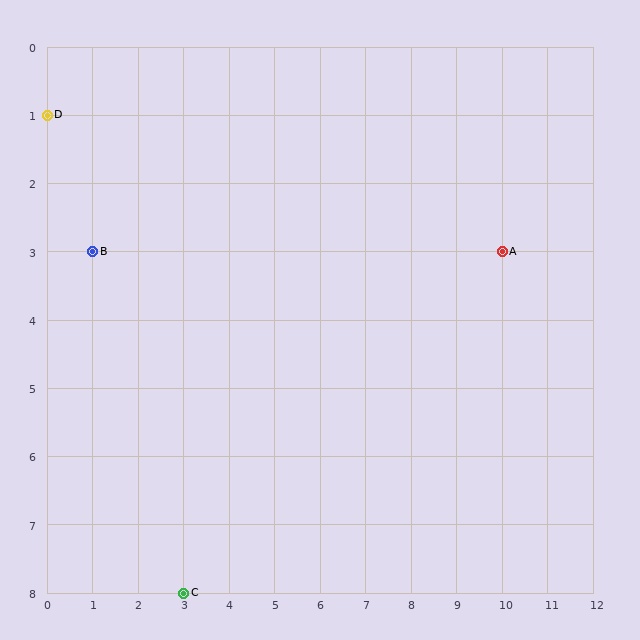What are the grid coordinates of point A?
Point A is at grid coordinates (10, 3).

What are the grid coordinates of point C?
Point C is at grid coordinates (3, 8).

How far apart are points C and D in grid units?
Points C and D are 3 columns and 7 rows apart (about 7.6 grid units diagonally).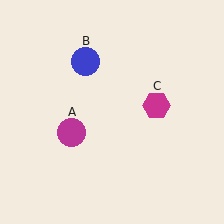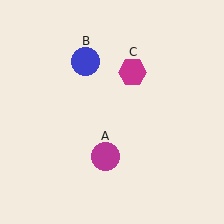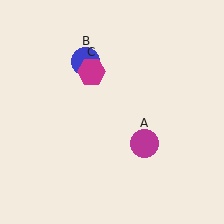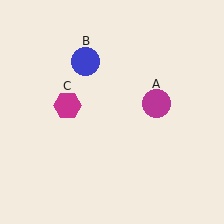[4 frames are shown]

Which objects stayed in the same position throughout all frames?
Blue circle (object B) remained stationary.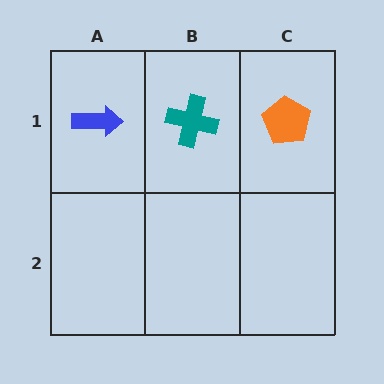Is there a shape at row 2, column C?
No, that cell is empty.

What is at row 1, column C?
An orange pentagon.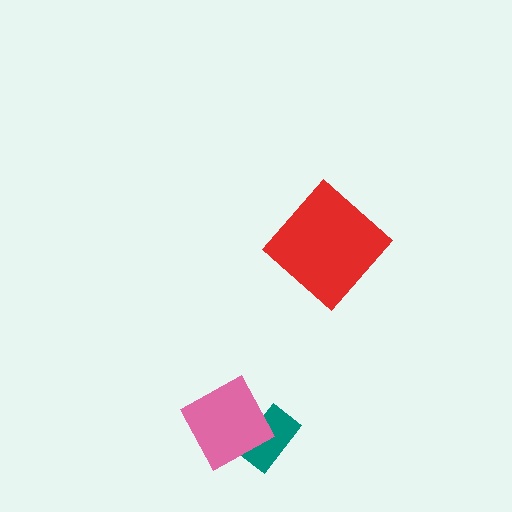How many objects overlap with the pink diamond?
1 object overlaps with the pink diamond.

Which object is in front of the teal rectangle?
The pink diamond is in front of the teal rectangle.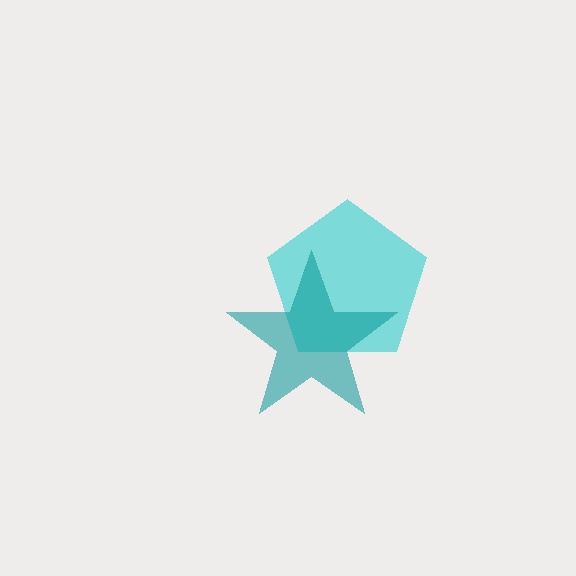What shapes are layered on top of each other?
The layered shapes are: a cyan pentagon, a teal star.